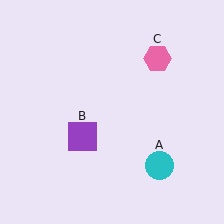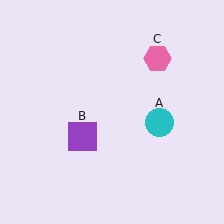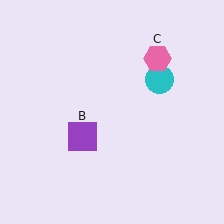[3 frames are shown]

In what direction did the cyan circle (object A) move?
The cyan circle (object A) moved up.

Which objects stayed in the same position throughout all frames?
Purple square (object B) and pink hexagon (object C) remained stationary.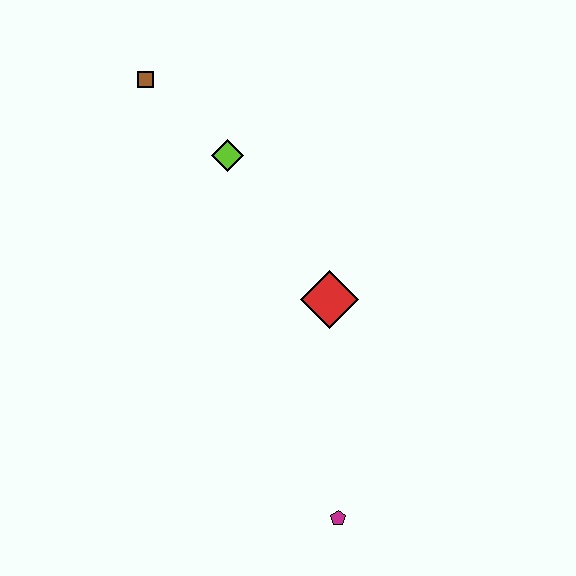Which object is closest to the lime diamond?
The brown square is closest to the lime diamond.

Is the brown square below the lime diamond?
No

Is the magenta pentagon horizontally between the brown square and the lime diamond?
No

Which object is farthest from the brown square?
The magenta pentagon is farthest from the brown square.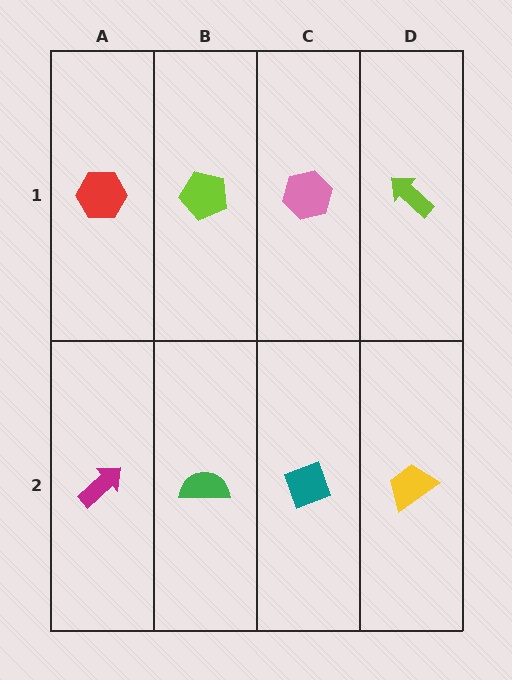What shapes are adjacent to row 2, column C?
A pink hexagon (row 1, column C), a green semicircle (row 2, column B), a yellow trapezoid (row 2, column D).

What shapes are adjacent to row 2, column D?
A lime arrow (row 1, column D), a teal diamond (row 2, column C).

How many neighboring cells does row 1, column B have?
3.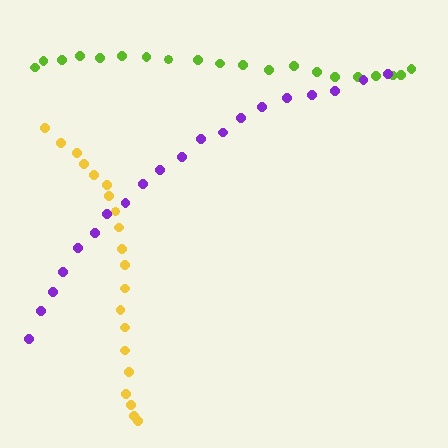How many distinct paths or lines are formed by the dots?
There are 3 distinct paths.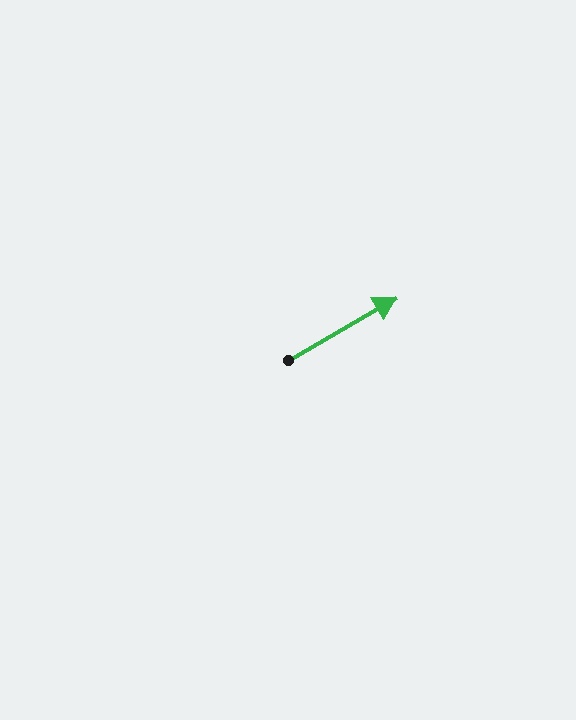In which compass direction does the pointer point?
Northeast.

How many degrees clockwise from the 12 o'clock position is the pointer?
Approximately 60 degrees.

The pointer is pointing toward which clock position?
Roughly 2 o'clock.